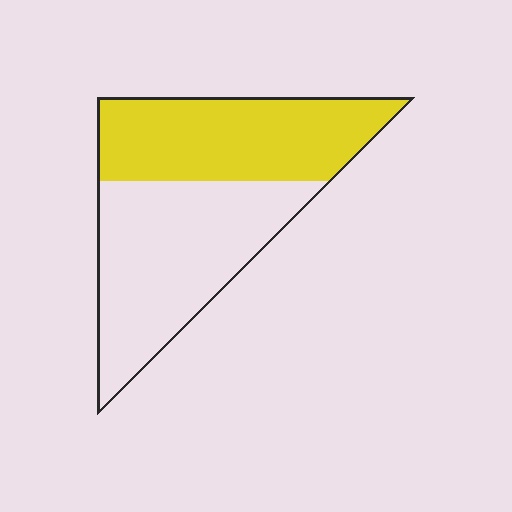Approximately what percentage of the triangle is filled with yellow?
Approximately 45%.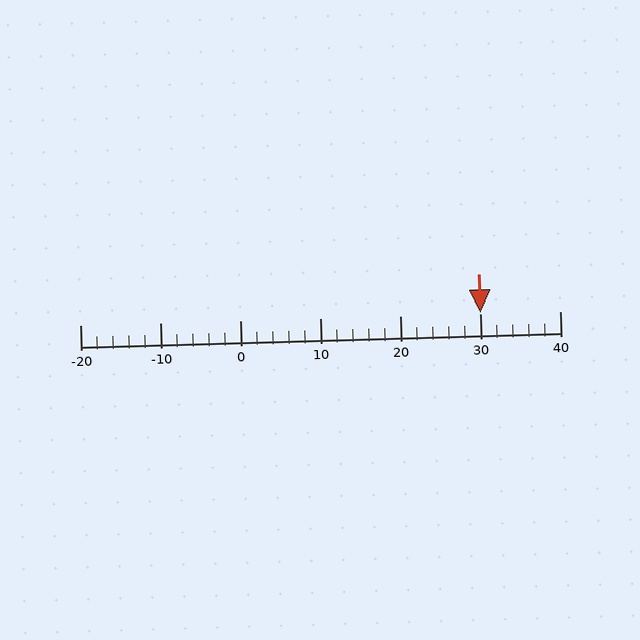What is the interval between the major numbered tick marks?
The major tick marks are spaced 10 units apart.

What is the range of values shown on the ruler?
The ruler shows values from -20 to 40.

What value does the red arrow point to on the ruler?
The red arrow points to approximately 30.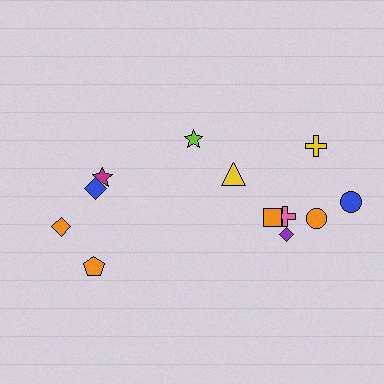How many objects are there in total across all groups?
There are 12 objects.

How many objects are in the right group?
There are 8 objects.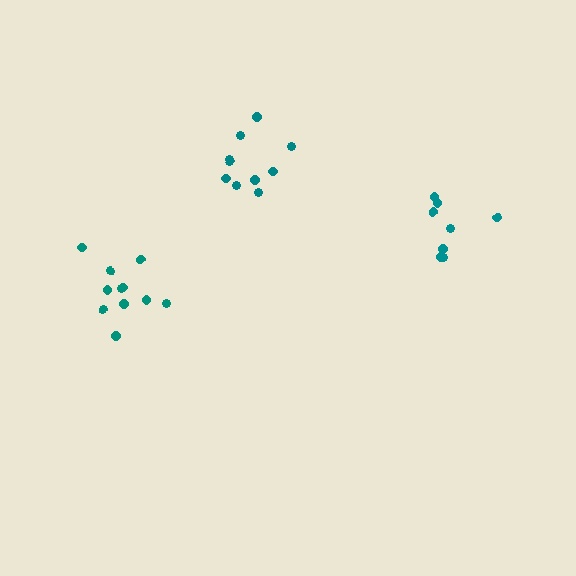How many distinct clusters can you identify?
There are 3 distinct clusters.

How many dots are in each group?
Group 1: 10 dots, Group 2: 8 dots, Group 3: 11 dots (29 total).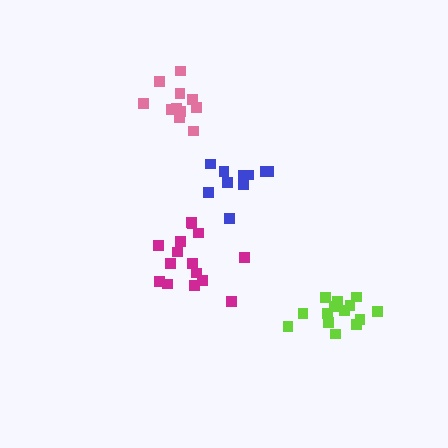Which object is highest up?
The pink cluster is topmost.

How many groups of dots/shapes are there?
There are 4 groups.